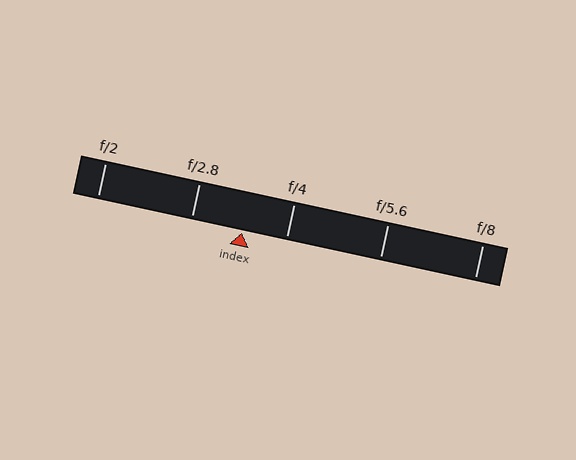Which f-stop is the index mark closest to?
The index mark is closest to f/4.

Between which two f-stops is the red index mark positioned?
The index mark is between f/2.8 and f/4.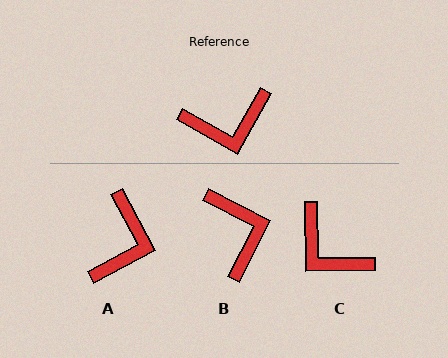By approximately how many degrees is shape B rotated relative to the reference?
Approximately 93 degrees counter-clockwise.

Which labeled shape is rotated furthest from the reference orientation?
B, about 93 degrees away.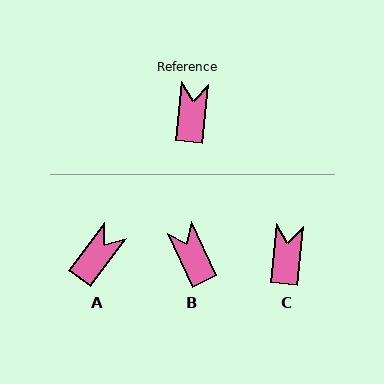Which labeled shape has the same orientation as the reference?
C.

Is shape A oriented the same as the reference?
No, it is off by about 31 degrees.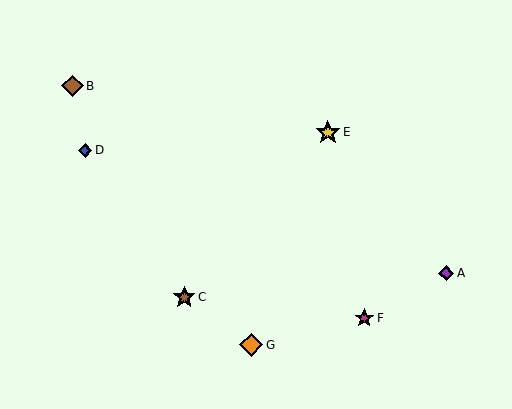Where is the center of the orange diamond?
The center of the orange diamond is at (251, 345).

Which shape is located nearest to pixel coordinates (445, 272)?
The purple diamond (labeled A) at (446, 273) is nearest to that location.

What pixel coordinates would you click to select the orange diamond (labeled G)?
Click at (251, 345) to select the orange diamond G.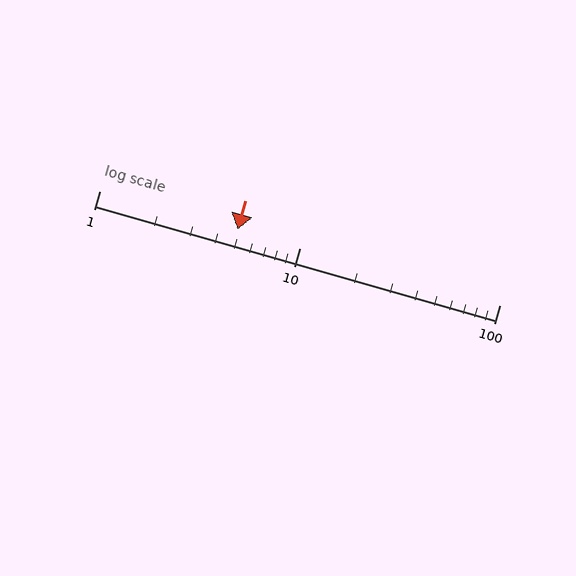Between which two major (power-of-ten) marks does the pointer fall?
The pointer is between 1 and 10.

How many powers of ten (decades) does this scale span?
The scale spans 2 decades, from 1 to 100.